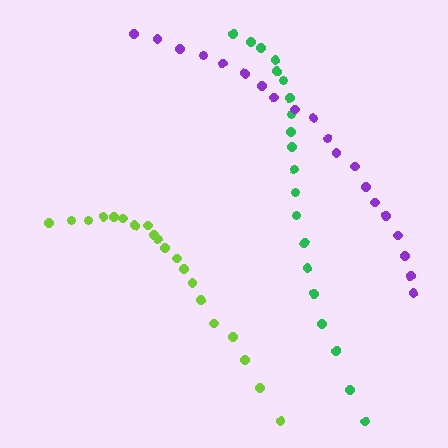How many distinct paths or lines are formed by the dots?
There are 3 distinct paths.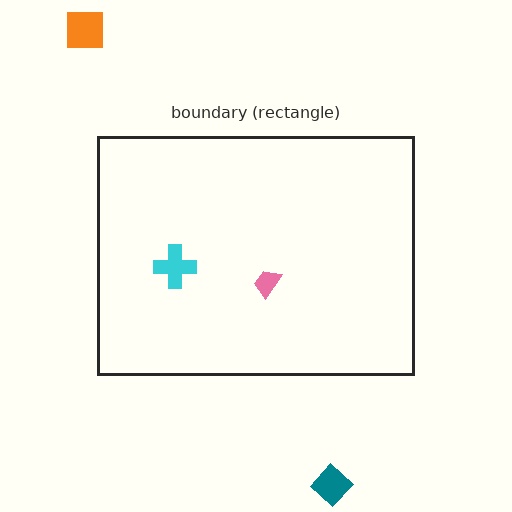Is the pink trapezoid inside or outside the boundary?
Inside.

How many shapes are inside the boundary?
2 inside, 2 outside.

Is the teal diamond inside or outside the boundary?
Outside.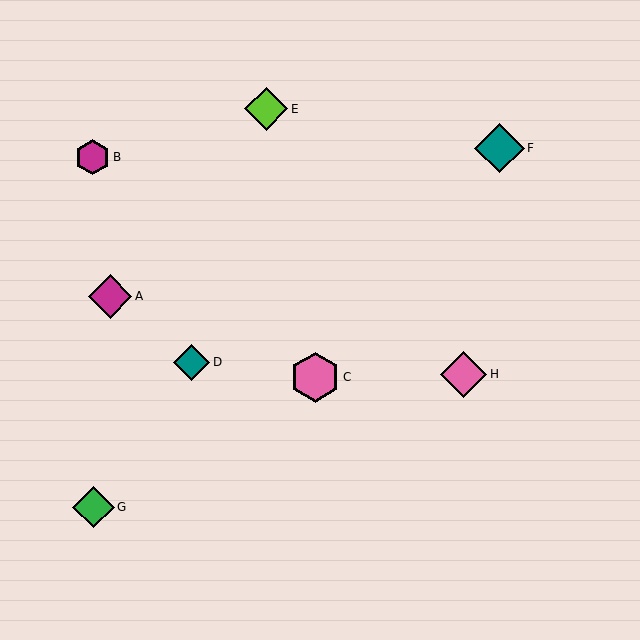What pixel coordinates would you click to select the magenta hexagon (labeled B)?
Click at (92, 157) to select the magenta hexagon B.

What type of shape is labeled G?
Shape G is a green diamond.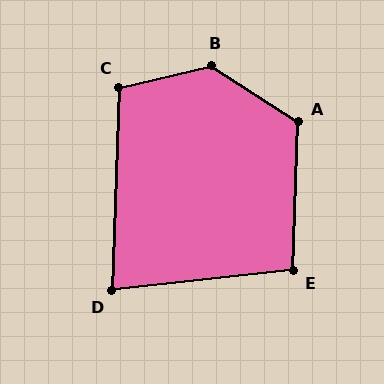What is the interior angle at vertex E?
Approximately 99 degrees (obtuse).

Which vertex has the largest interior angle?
B, at approximately 134 degrees.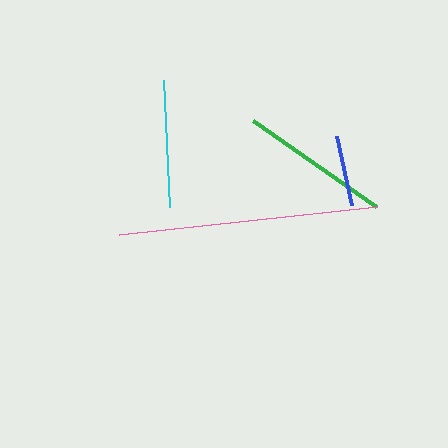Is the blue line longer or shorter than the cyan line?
The cyan line is longer than the blue line.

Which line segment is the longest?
The pink line is the longest at approximately 259 pixels.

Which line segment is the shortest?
The blue line is the shortest at approximately 71 pixels.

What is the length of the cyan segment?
The cyan segment is approximately 128 pixels long.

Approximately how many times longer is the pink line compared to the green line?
The pink line is approximately 1.7 times the length of the green line.